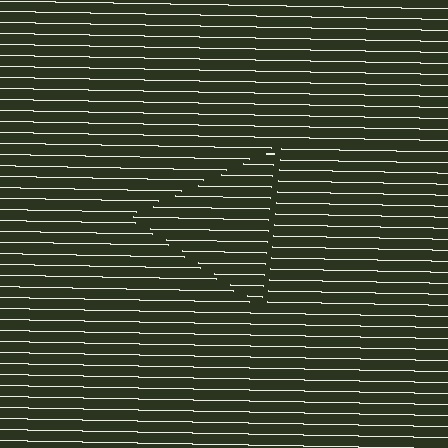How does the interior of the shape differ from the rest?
The interior of the shape contains the same grating, shifted by half a period — the contour is defined by the phase discontinuity where line-ends from the inner and outer gratings abut.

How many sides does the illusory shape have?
3 sides — the line-ends trace a triangle.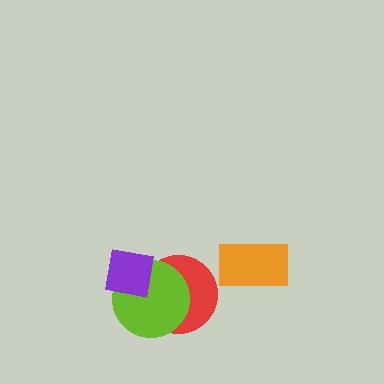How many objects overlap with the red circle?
2 objects overlap with the red circle.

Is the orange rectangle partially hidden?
No, no other shape covers it.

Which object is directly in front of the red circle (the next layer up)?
The lime circle is directly in front of the red circle.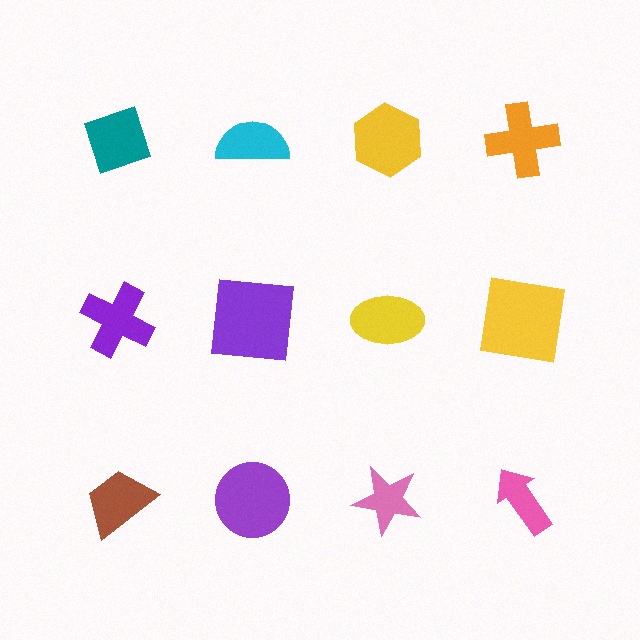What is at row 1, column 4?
An orange cross.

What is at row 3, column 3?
A pink star.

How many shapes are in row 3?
4 shapes.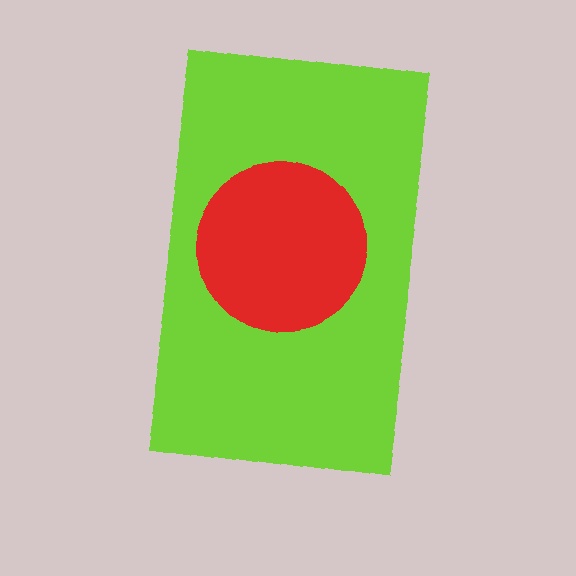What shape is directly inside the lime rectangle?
The red circle.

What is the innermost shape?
The red circle.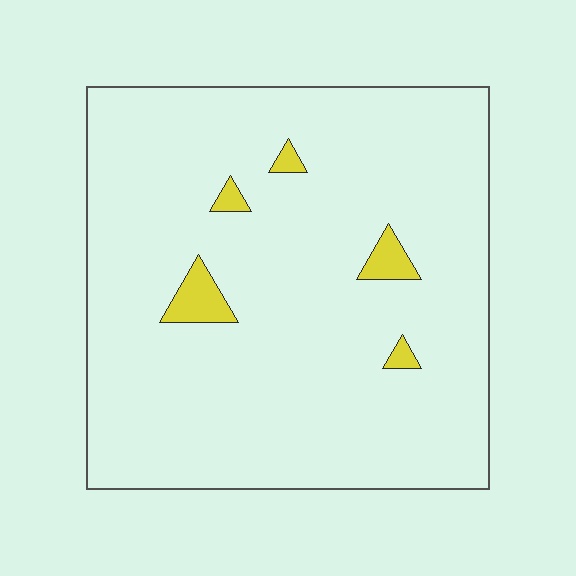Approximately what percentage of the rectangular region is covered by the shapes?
Approximately 5%.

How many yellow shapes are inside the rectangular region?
5.